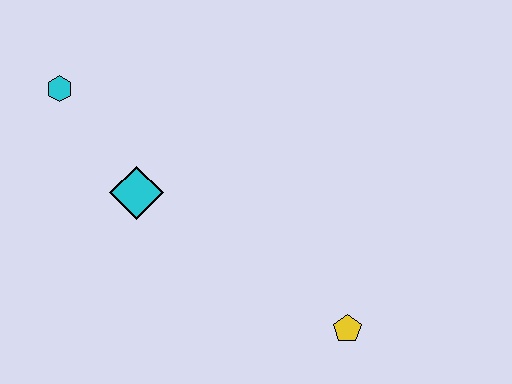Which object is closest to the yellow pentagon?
The cyan diamond is closest to the yellow pentagon.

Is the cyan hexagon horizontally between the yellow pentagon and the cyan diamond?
No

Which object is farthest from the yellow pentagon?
The cyan hexagon is farthest from the yellow pentagon.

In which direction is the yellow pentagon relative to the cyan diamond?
The yellow pentagon is to the right of the cyan diamond.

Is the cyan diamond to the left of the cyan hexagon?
No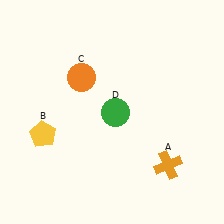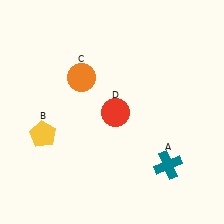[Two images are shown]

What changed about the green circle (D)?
In Image 1, D is green. In Image 2, it changed to red.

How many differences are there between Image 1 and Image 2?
There are 2 differences between the two images.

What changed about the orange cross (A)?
In Image 1, A is orange. In Image 2, it changed to teal.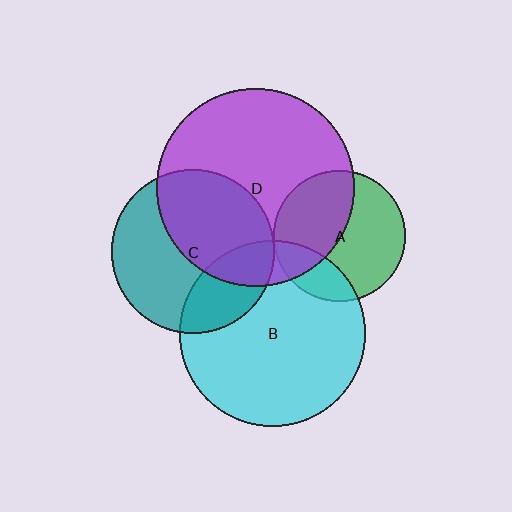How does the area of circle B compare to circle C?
Approximately 1.3 times.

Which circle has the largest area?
Circle D (purple).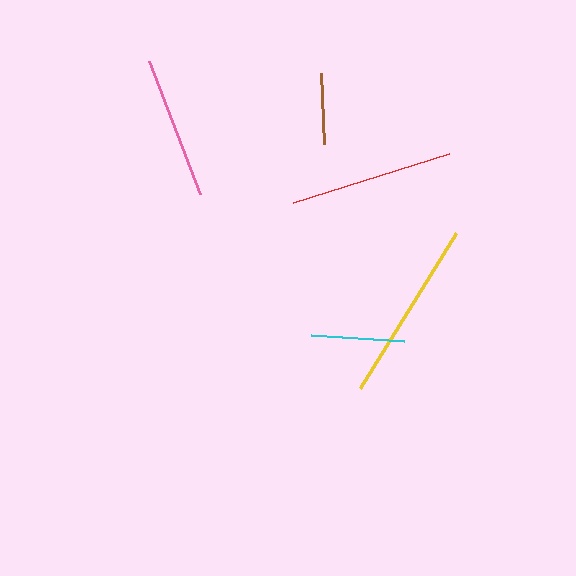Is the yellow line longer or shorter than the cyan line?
The yellow line is longer than the cyan line.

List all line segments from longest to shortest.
From longest to shortest: yellow, red, pink, cyan, brown.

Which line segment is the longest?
The yellow line is the longest at approximately 182 pixels.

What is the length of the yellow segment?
The yellow segment is approximately 182 pixels long.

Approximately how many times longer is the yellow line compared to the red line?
The yellow line is approximately 1.1 times the length of the red line.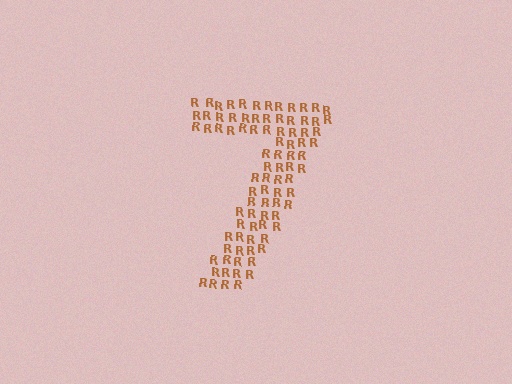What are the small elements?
The small elements are letter R's.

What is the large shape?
The large shape is the digit 7.